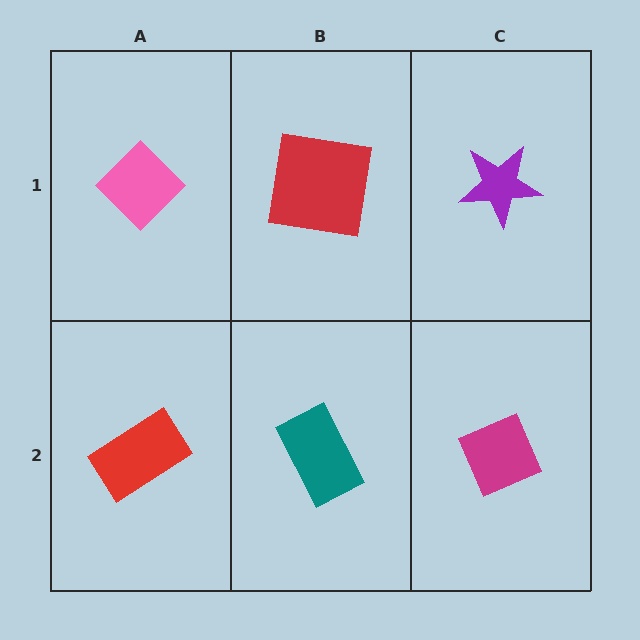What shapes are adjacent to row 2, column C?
A purple star (row 1, column C), a teal rectangle (row 2, column B).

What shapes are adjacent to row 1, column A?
A red rectangle (row 2, column A), a red square (row 1, column B).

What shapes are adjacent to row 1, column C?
A magenta diamond (row 2, column C), a red square (row 1, column B).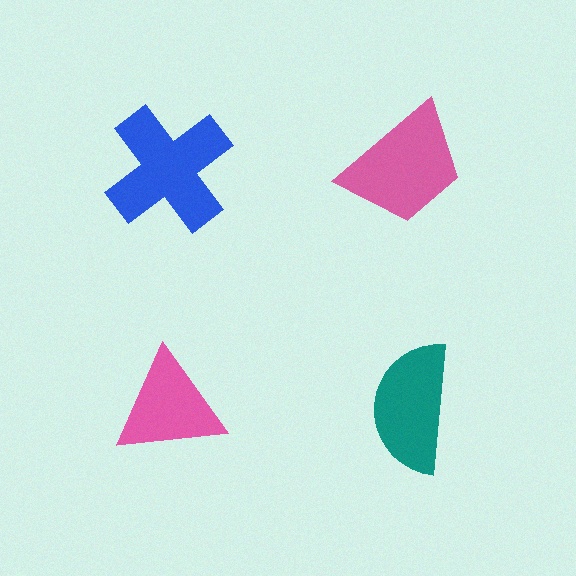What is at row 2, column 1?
A pink triangle.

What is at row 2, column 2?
A teal semicircle.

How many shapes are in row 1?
2 shapes.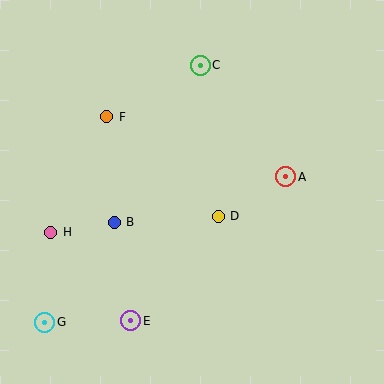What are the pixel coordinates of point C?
Point C is at (200, 65).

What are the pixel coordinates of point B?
Point B is at (114, 222).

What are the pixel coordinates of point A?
Point A is at (286, 177).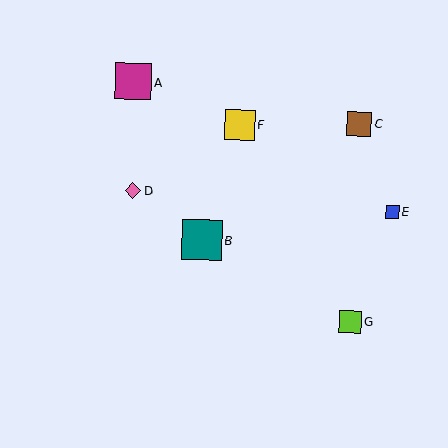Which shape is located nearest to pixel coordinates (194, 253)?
The teal square (labeled B) at (202, 240) is nearest to that location.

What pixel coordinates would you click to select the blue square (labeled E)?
Click at (392, 211) to select the blue square E.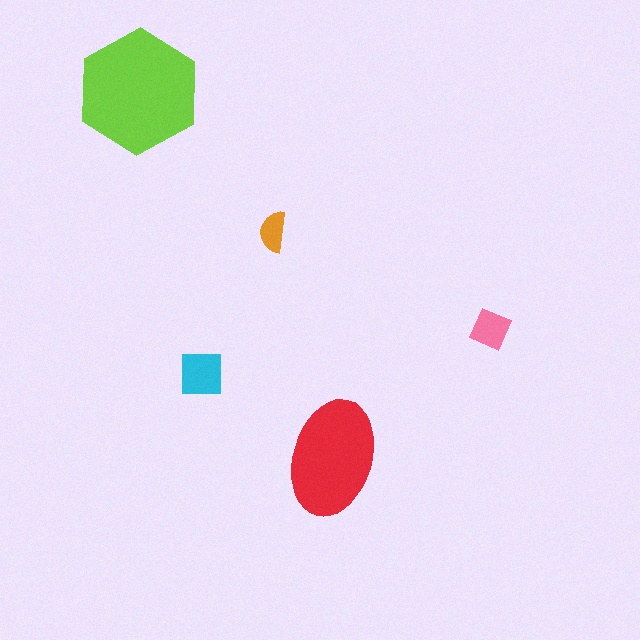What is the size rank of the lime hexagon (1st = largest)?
1st.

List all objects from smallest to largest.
The orange semicircle, the pink diamond, the cyan square, the red ellipse, the lime hexagon.